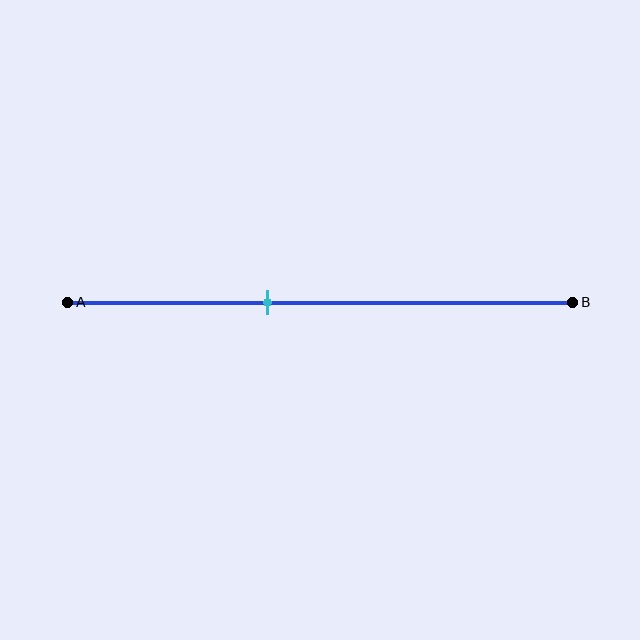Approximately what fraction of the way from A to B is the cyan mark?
The cyan mark is approximately 40% of the way from A to B.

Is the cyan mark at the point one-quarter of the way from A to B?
No, the mark is at about 40% from A, not at the 25% one-quarter point.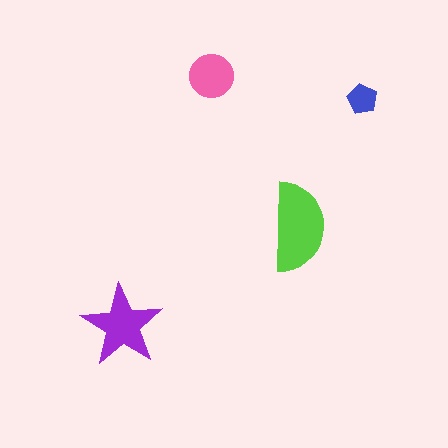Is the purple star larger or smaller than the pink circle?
Larger.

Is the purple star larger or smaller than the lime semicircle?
Smaller.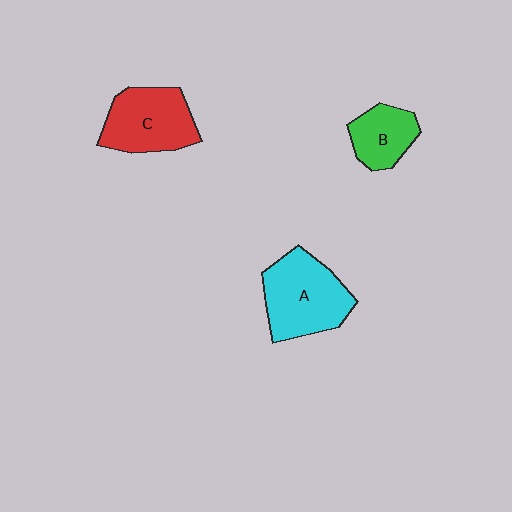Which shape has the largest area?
Shape A (cyan).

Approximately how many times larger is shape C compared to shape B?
Approximately 1.5 times.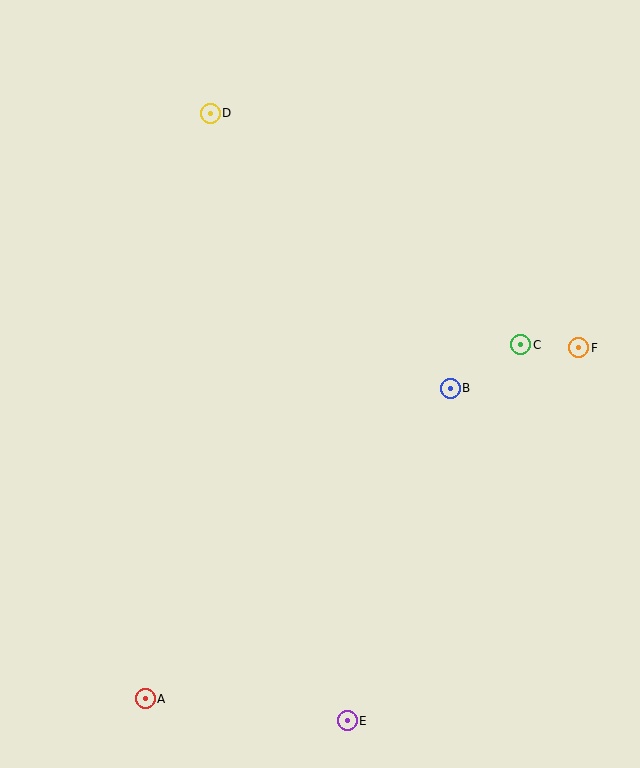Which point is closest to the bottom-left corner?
Point A is closest to the bottom-left corner.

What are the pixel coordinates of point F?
Point F is at (579, 348).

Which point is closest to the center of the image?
Point B at (450, 388) is closest to the center.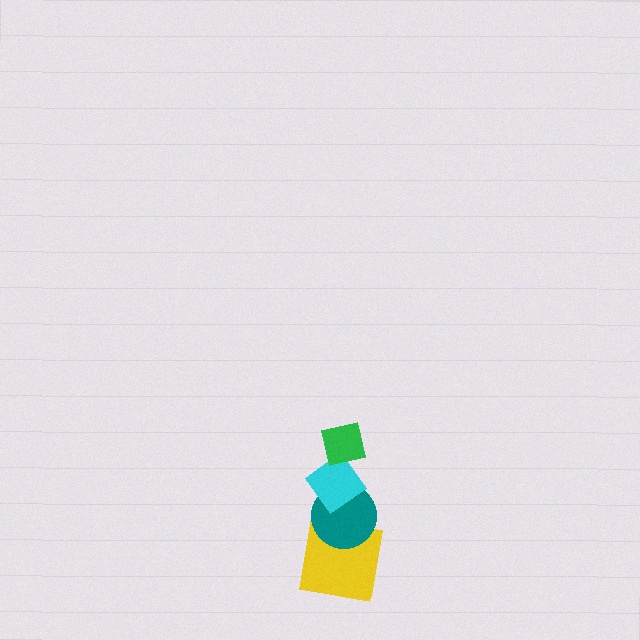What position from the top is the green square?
The green square is 1st from the top.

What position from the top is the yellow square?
The yellow square is 4th from the top.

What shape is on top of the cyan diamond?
The green square is on top of the cyan diamond.